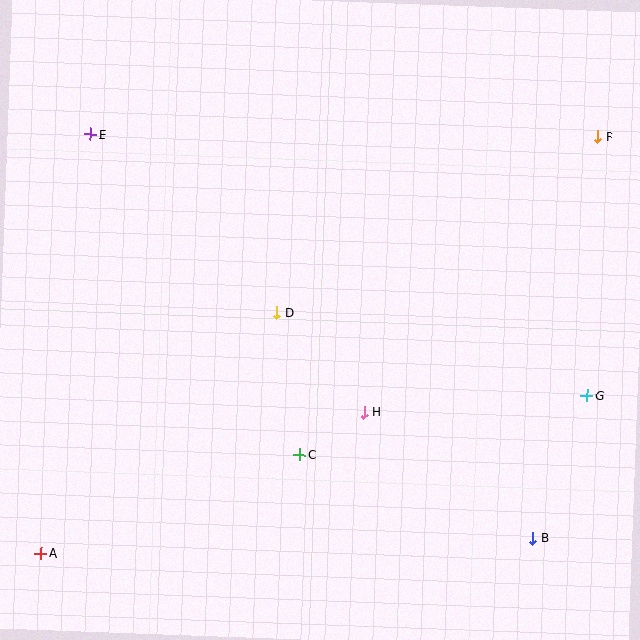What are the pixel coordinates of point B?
Point B is at (533, 538).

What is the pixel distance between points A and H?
The distance between A and H is 352 pixels.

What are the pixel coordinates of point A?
Point A is at (41, 553).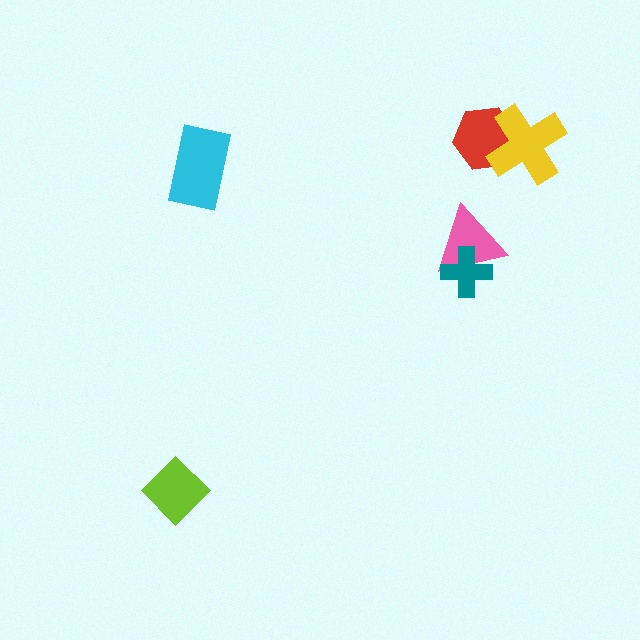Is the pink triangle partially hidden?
Yes, it is partially covered by another shape.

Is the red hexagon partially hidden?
Yes, it is partially covered by another shape.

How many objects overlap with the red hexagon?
1 object overlaps with the red hexagon.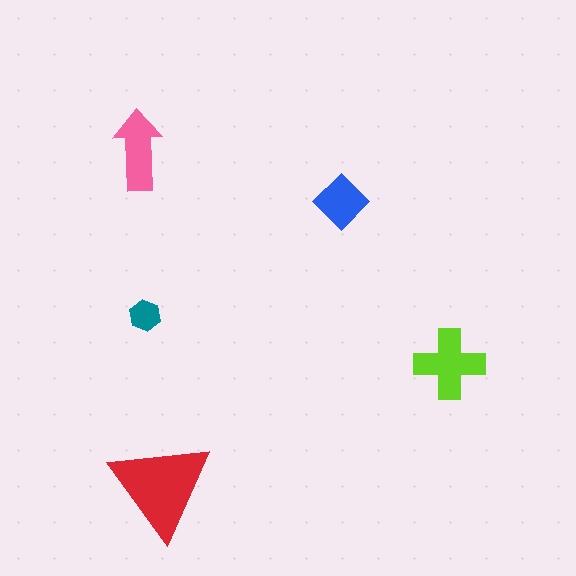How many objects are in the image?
There are 5 objects in the image.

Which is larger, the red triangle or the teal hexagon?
The red triangle.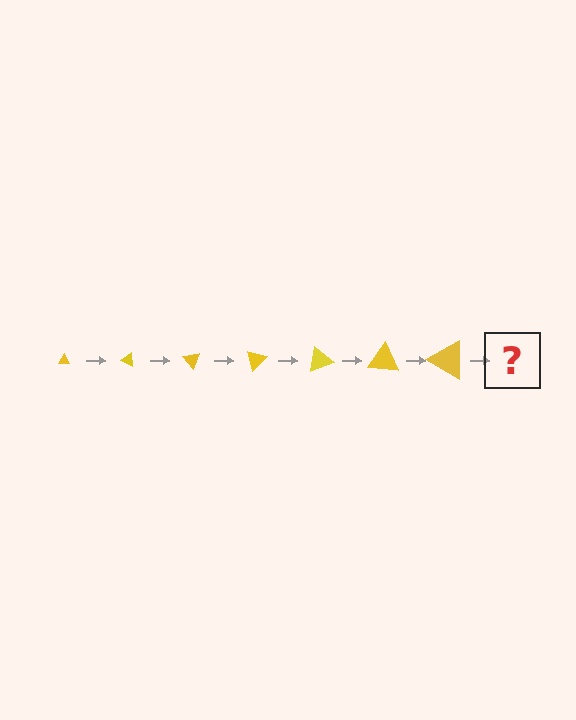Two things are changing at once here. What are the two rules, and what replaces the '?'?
The two rules are that the triangle grows larger each step and it rotates 25 degrees each step. The '?' should be a triangle, larger than the previous one and rotated 175 degrees from the start.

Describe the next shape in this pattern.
It should be a triangle, larger than the previous one and rotated 175 degrees from the start.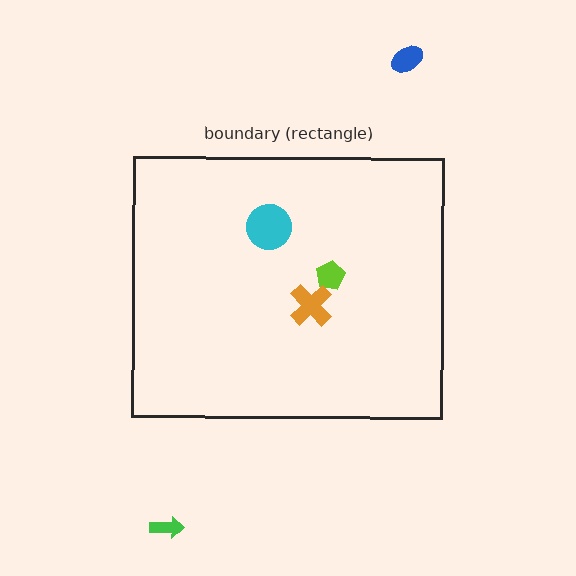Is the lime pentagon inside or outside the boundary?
Inside.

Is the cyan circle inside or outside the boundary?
Inside.